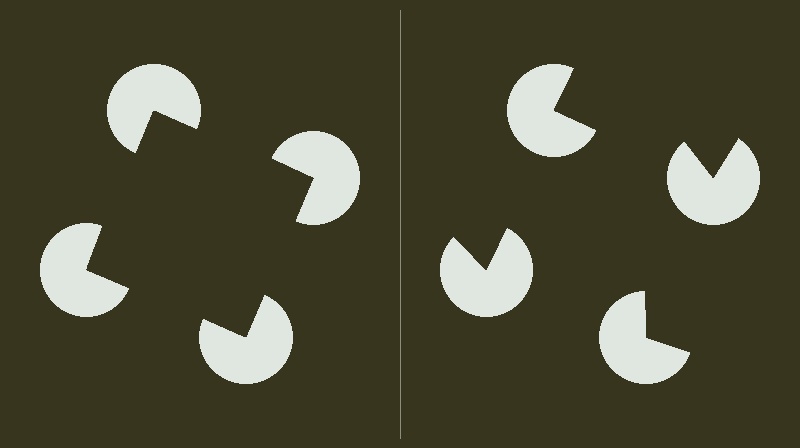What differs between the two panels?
The pac-man discs are positioned identically on both sides; only the wedge orientations differ. On the left they align to a square; on the right they are misaligned.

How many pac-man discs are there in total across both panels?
8 — 4 on each side.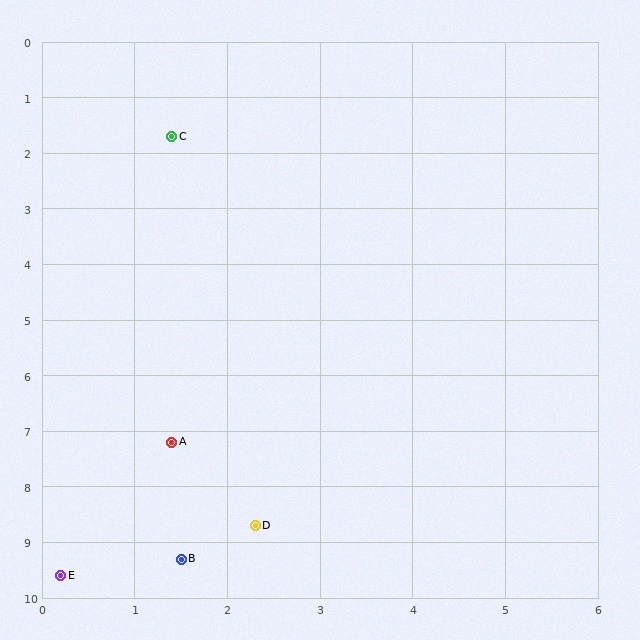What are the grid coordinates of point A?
Point A is at approximately (1.4, 7.2).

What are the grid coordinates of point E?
Point E is at approximately (0.2, 9.6).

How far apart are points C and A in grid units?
Points C and A are about 5.5 grid units apart.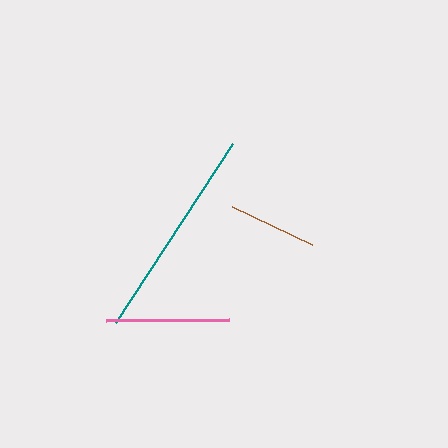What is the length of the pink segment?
The pink segment is approximately 123 pixels long.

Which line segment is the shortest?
The brown line is the shortest at approximately 89 pixels.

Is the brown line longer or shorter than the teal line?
The teal line is longer than the brown line.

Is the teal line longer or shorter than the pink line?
The teal line is longer than the pink line.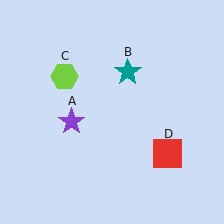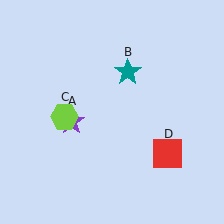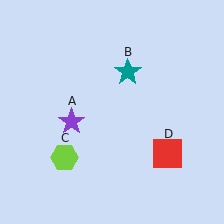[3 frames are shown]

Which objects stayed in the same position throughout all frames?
Purple star (object A) and teal star (object B) and red square (object D) remained stationary.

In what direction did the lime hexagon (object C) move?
The lime hexagon (object C) moved down.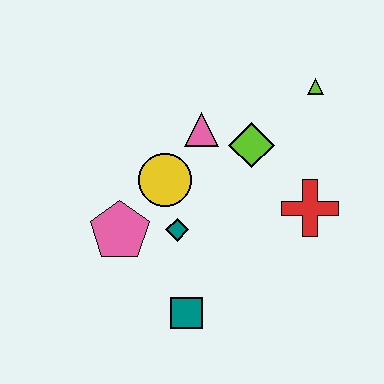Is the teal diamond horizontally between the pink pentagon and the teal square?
Yes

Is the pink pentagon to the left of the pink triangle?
Yes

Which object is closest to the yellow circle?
The teal diamond is closest to the yellow circle.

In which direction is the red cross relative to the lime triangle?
The red cross is below the lime triangle.